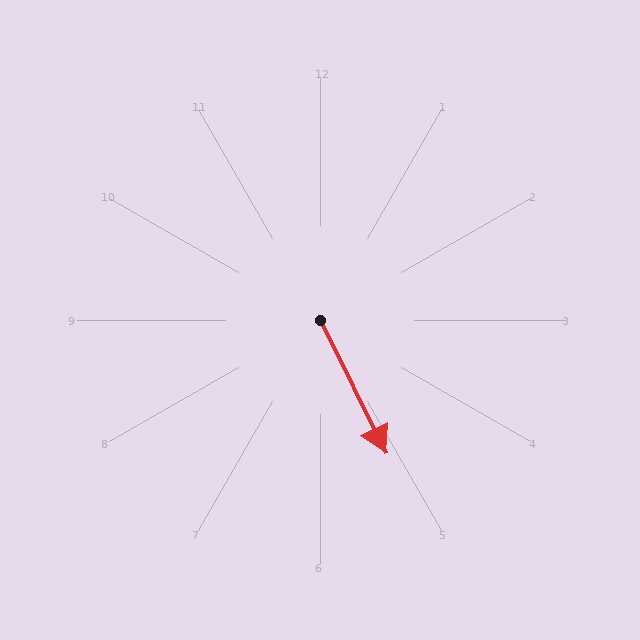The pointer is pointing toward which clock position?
Roughly 5 o'clock.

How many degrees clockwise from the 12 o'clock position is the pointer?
Approximately 154 degrees.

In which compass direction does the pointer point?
Southeast.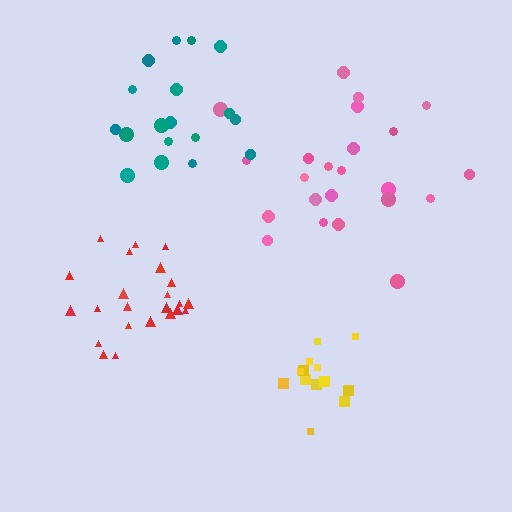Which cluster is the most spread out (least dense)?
Pink.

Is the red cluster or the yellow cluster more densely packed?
Yellow.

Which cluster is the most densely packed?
Yellow.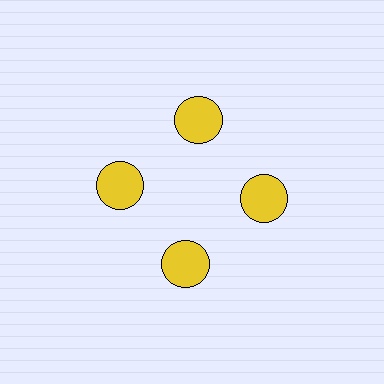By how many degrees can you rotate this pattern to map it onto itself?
The pattern maps onto itself every 90 degrees of rotation.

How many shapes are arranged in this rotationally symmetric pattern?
There are 4 shapes, arranged in 4 groups of 1.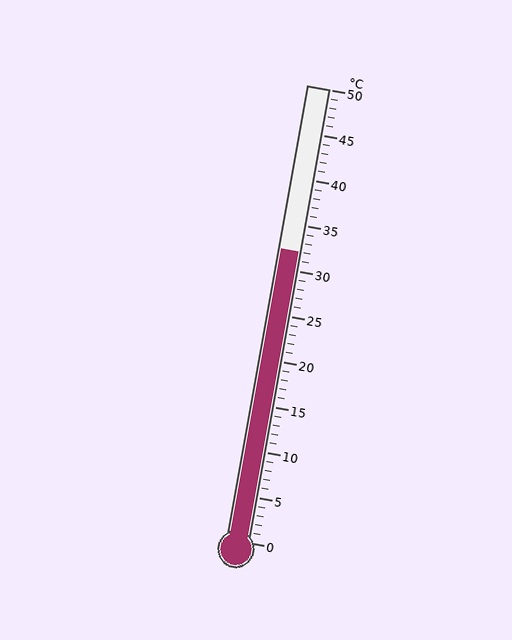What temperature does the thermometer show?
The thermometer shows approximately 32°C.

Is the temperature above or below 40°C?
The temperature is below 40°C.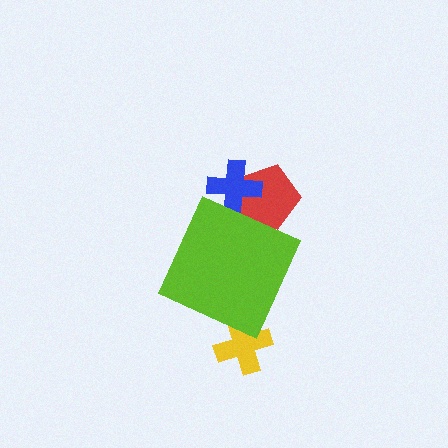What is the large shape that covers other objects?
A lime diamond.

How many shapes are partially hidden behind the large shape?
3 shapes are partially hidden.